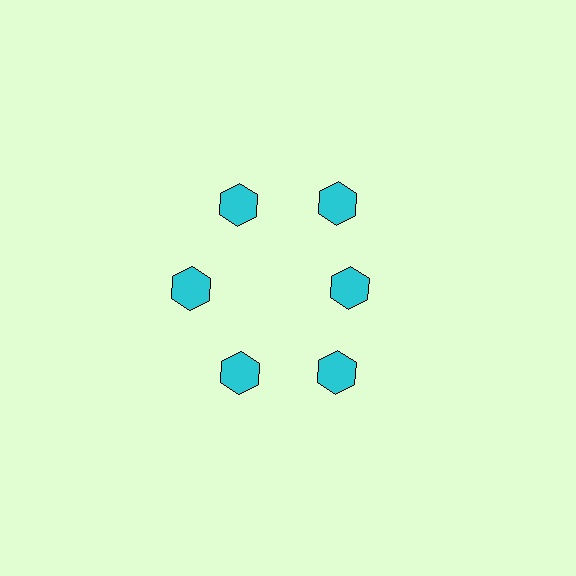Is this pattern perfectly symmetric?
No. The 6 cyan hexagons are arranged in a ring, but one element near the 3 o'clock position is pulled inward toward the center, breaking the 6-fold rotational symmetry.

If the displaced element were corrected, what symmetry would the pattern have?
It would have 6-fold rotational symmetry — the pattern would map onto itself every 60 degrees.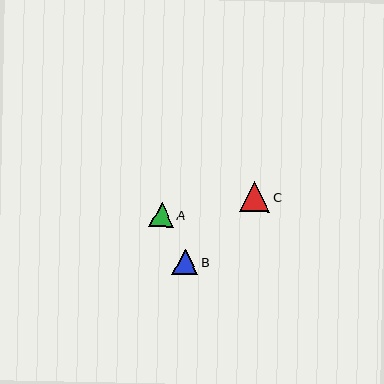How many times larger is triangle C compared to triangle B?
Triangle C is approximately 1.2 times the size of triangle B.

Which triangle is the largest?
Triangle C is the largest with a size of approximately 30 pixels.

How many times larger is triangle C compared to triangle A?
Triangle C is approximately 1.2 times the size of triangle A.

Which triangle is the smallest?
Triangle A is the smallest with a size of approximately 24 pixels.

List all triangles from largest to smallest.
From largest to smallest: C, B, A.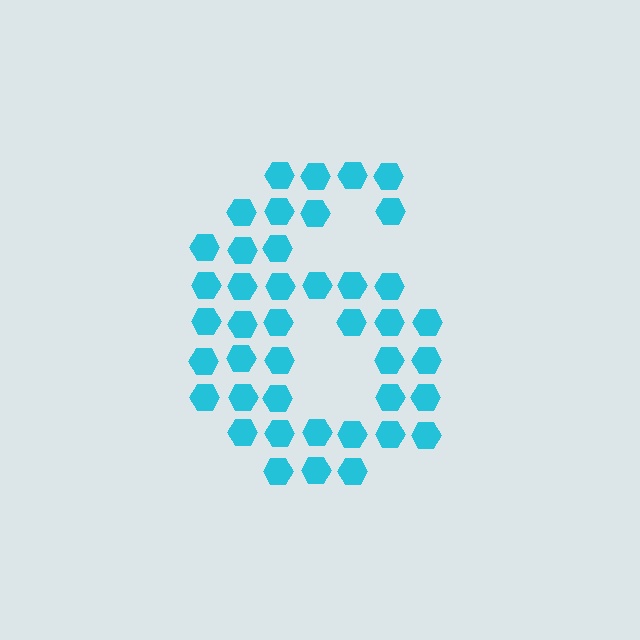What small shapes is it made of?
It is made of small hexagons.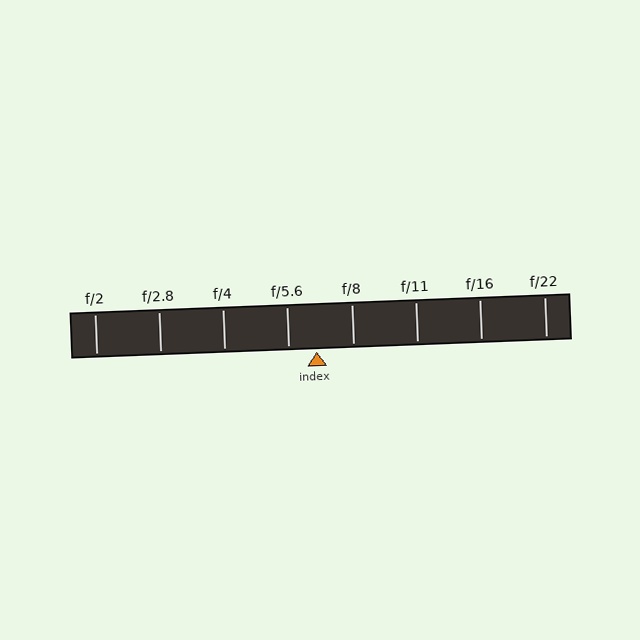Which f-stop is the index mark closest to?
The index mark is closest to f/5.6.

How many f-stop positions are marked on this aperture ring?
There are 8 f-stop positions marked.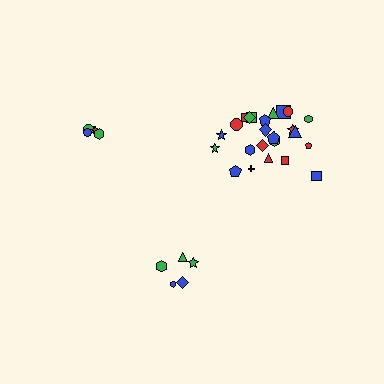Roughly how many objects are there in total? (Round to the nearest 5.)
Roughly 35 objects in total.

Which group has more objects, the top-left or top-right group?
The top-right group.